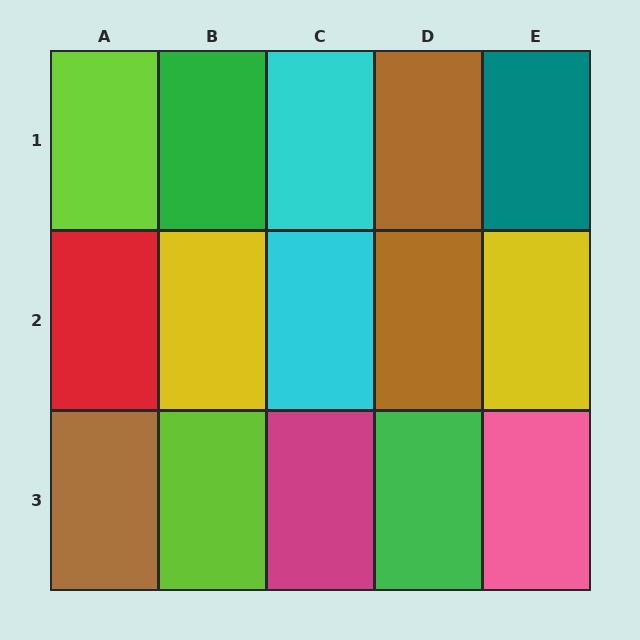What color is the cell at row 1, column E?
Teal.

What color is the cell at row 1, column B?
Green.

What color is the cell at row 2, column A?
Red.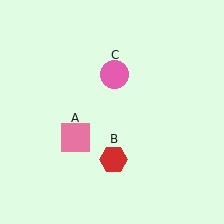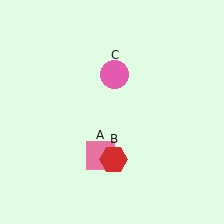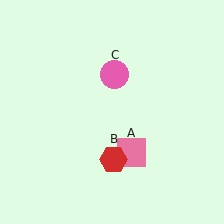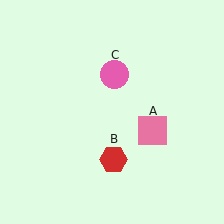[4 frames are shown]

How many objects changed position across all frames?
1 object changed position: pink square (object A).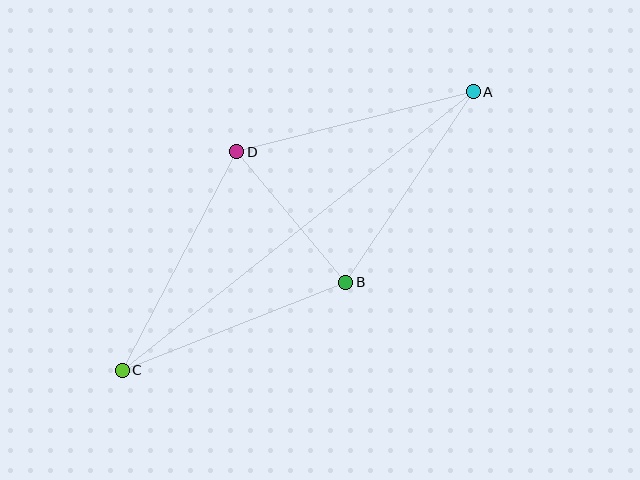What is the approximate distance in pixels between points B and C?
The distance between B and C is approximately 240 pixels.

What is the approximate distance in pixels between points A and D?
The distance between A and D is approximately 244 pixels.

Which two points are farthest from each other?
Points A and C are farthest from each other.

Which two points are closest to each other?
Points B and D are closest to each other.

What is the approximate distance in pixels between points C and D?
The distance between C and D is approximately 247 pixels.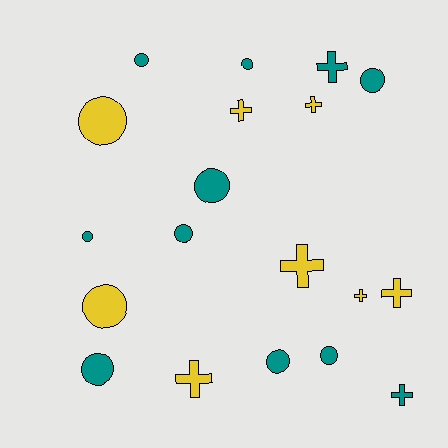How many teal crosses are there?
There are 2 teal crosses.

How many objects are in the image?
There are 19 objects.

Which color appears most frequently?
Teal, with 11 objects.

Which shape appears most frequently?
Circle, with 11 objects.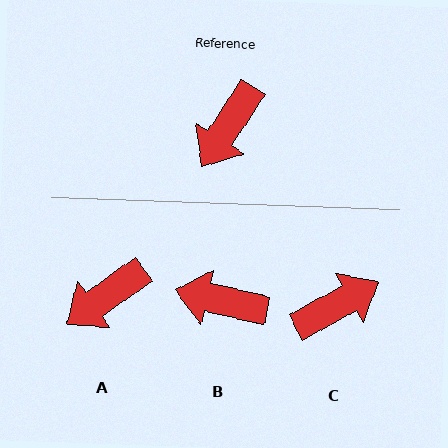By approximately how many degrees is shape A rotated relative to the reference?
Approximately 22 degrees clockwise.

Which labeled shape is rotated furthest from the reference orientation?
C, about 152 degrees away.